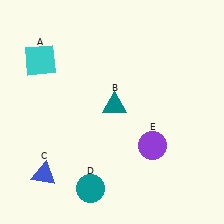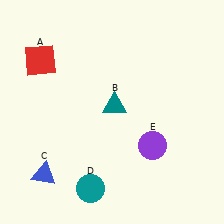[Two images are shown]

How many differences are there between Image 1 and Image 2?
There is 1 difference between the two images.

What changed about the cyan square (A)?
In Image 1, A is cyan. In Image 2, it changed to red.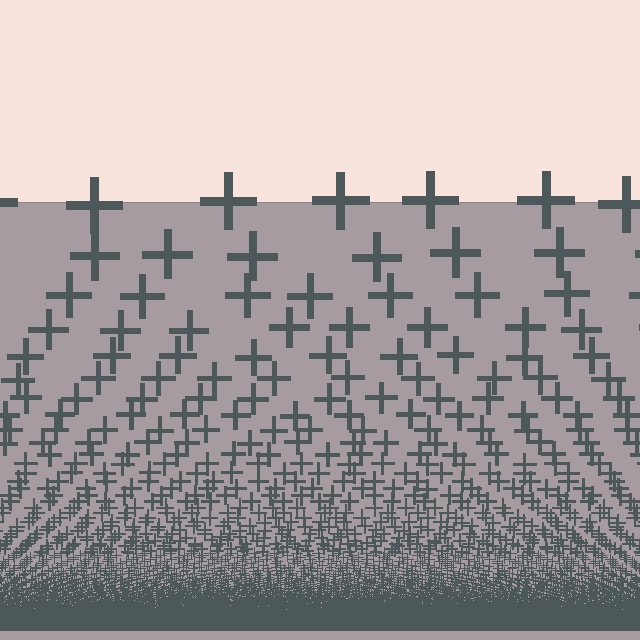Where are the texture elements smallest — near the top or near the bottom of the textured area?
Near the bottom.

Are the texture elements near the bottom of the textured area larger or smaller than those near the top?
Smaller. The gradient is inverted — elements near the bottom are smaller and denser.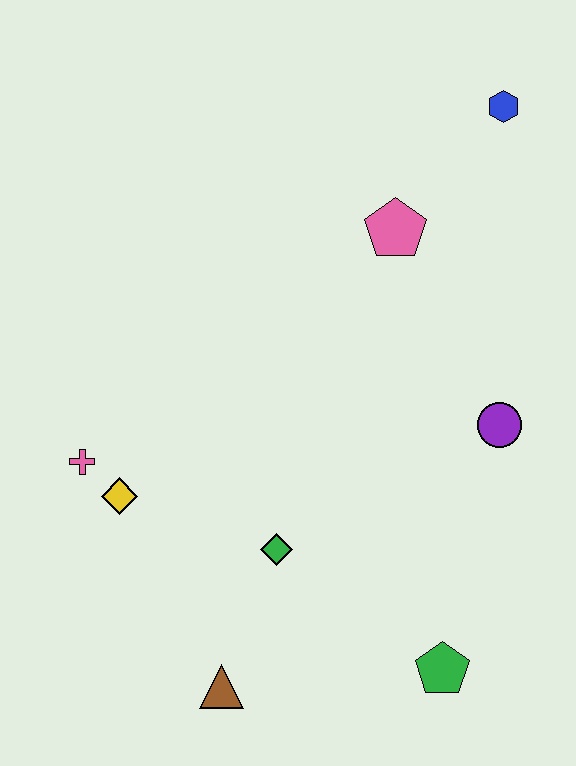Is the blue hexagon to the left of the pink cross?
No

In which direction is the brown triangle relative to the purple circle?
The brown triangle is to the left of the purple circle.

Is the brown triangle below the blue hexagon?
Yes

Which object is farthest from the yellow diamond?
The blue hexagon is farthest from the yellow diamond.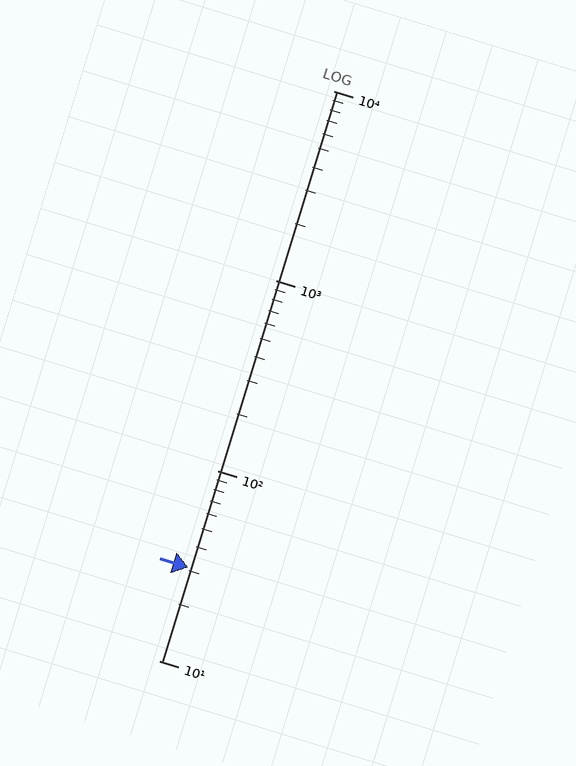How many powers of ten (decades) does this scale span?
The scale spans 3 decades, from 10 to 10000.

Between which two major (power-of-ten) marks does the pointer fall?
The pointer is between 10 and 100.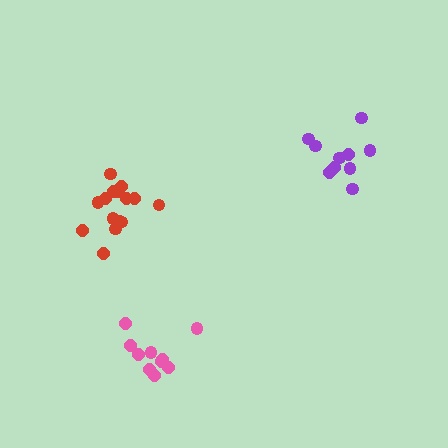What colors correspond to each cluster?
The clusters are colored: red, pink, purple.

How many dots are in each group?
Group 1: 15 dots, Group 2: 10 dots, Group 3: 10 dots (35 total).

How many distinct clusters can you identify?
There are 3 distinct clusters.